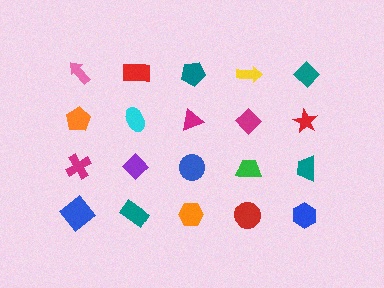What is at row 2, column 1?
An orange pentagon.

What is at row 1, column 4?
A yellow arrow.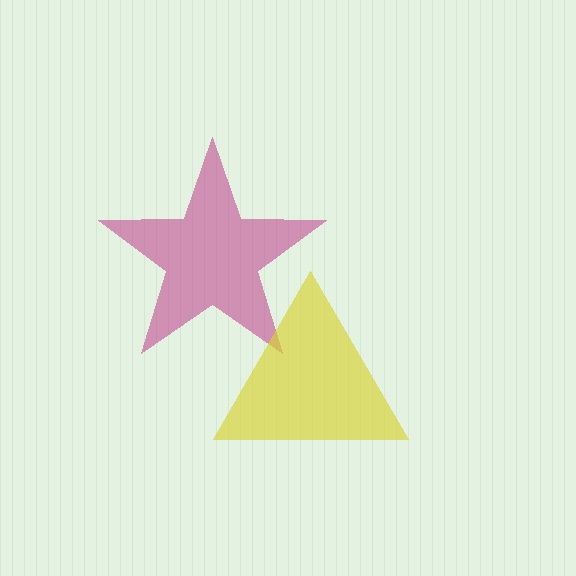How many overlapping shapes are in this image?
There are 2 overlapping shapes in the image.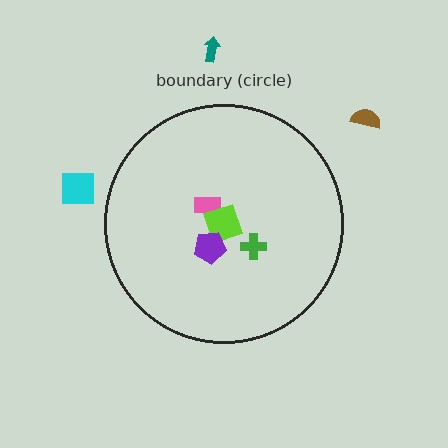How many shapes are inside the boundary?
4 inside, 3 outside.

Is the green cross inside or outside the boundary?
Inside.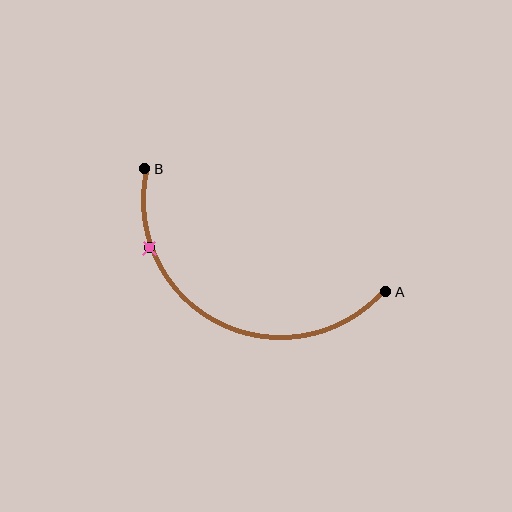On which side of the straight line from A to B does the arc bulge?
The arc bulges below the straight line connecting A and B.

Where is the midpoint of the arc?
The arc midpoint is the point on the curve farthest from the straight line joining A and B. It sits below that line.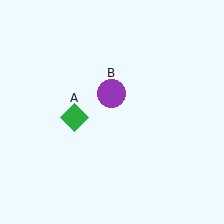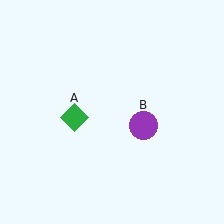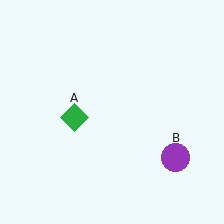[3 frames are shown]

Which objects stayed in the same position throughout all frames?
Green diamond (object A) remained stationary.